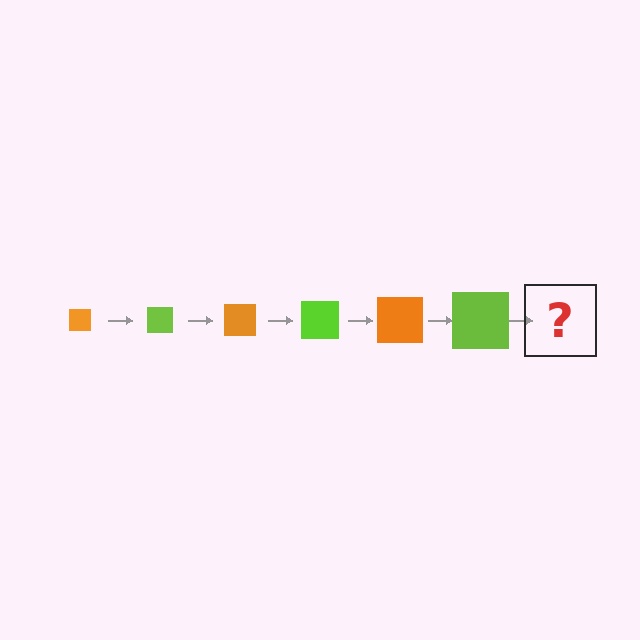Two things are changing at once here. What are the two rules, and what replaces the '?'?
The two rules are that the square grows larger each step and the color cycles through orange and lime. The '?' should be an orange square, larger than the previous one.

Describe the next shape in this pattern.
It should be an orange square, larger than the previous one.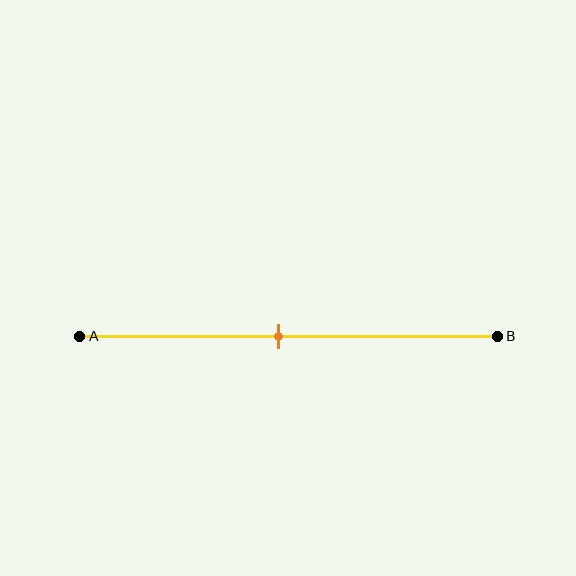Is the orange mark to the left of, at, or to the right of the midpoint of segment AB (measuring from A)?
The orange mark is approximately at the midpoint of segment AB.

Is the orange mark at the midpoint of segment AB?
Yes, the mark is approximately at the midpoint.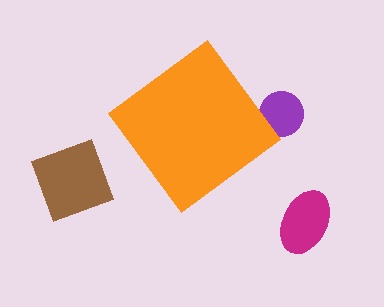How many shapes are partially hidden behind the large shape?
1 shape is partially hidden.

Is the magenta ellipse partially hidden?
No, the magenta ellipse is fully visible.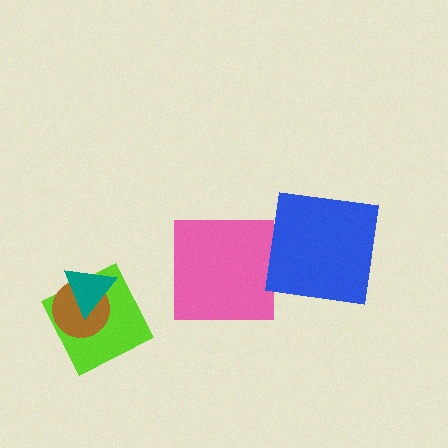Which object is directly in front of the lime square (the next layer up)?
The brown circle is directly in front of the lime square.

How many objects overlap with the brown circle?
2 objects overlap with the brown circle.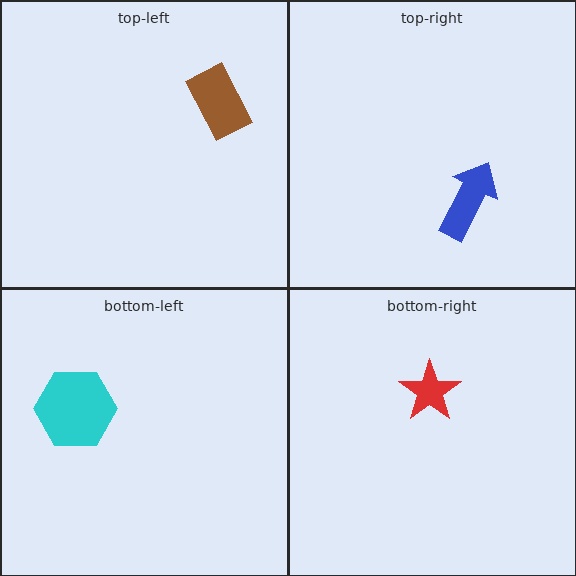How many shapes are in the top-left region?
1.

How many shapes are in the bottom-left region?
1.